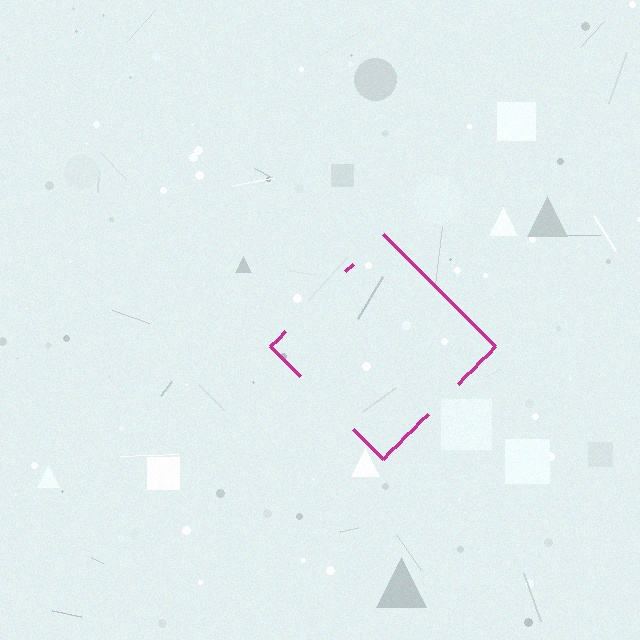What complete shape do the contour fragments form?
The contour fragments form a diamond.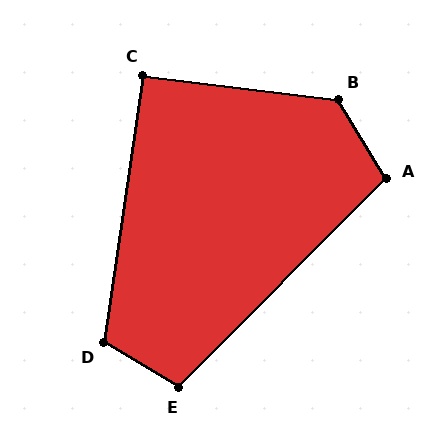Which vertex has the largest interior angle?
B, at approximately 128 degrees.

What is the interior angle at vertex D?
Approximately 112 degrees (obtuse).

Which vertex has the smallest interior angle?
C, at approximately 92 degrees.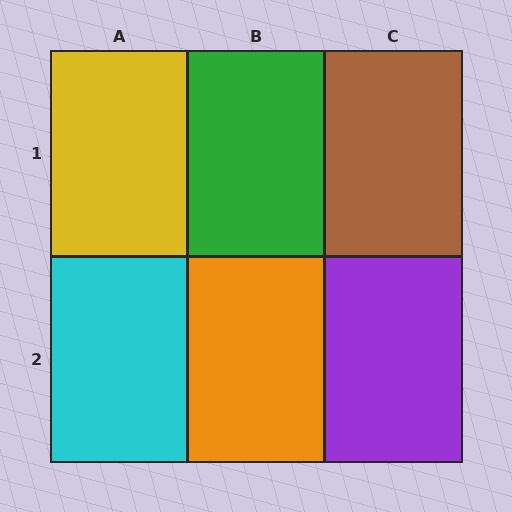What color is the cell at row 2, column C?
Purple.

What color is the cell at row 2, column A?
Cyan.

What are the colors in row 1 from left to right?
Yellow, green, brown.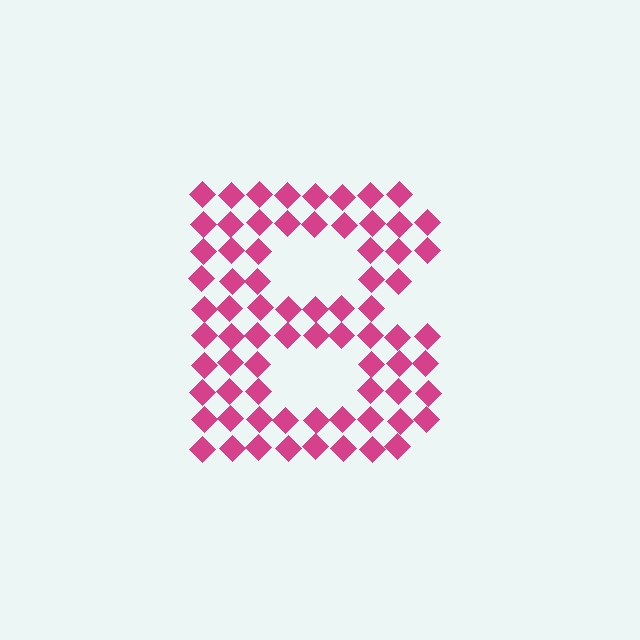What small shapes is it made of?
It is made of small diamonds.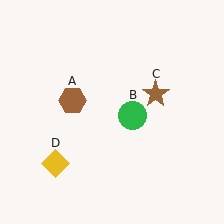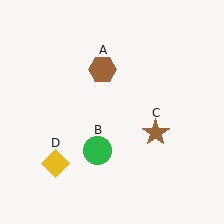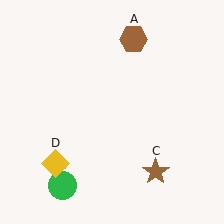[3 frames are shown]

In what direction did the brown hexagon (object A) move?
The brown hexagon (object A) moved up and to the right.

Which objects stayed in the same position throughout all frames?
Yellow diamond (object D) remained stationary.